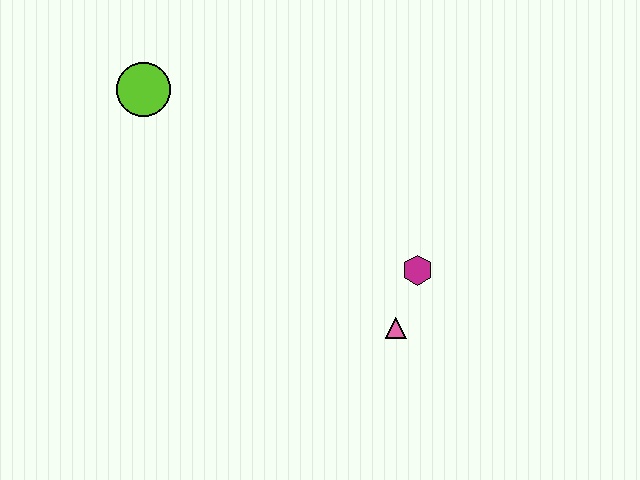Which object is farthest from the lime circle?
The pink triangle is farthest from the lime circle.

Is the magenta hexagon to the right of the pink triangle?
Yes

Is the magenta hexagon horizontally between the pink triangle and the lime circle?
No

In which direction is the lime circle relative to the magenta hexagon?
The lime circle is to the left of the magenta hexagon.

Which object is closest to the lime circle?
The magenta hexagon is closest to the lime circle.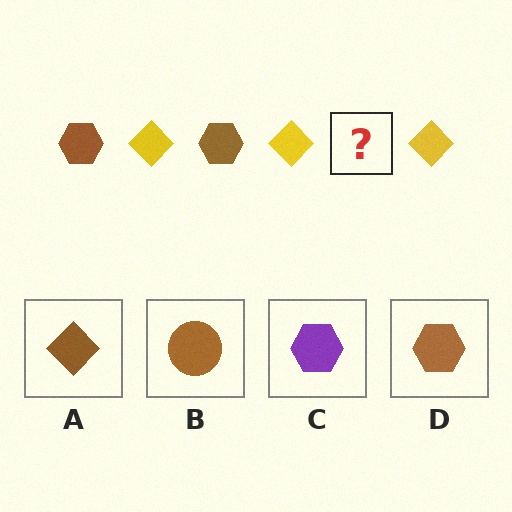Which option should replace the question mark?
Option D.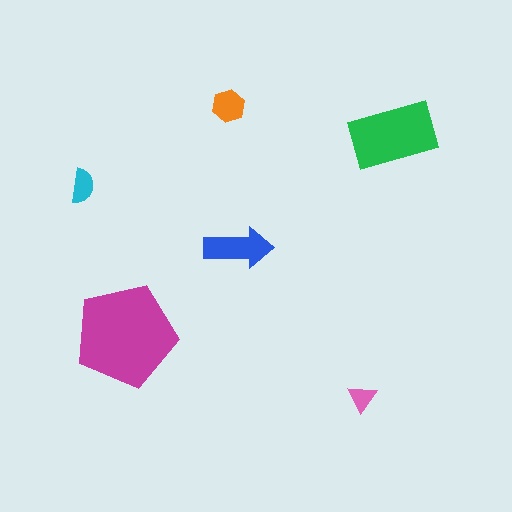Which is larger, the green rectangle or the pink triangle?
The green rectangle.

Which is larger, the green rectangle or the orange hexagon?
The green rectangle.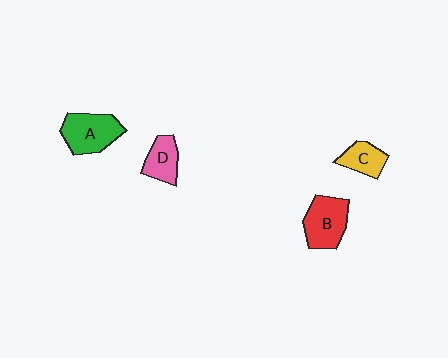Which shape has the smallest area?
Shape C (yellow).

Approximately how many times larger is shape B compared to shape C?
Approximately 1.6 times.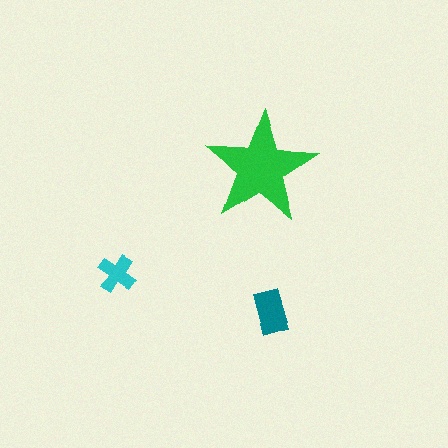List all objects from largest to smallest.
The green star, the teal rectangle, the cyan cross.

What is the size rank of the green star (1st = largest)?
1st.